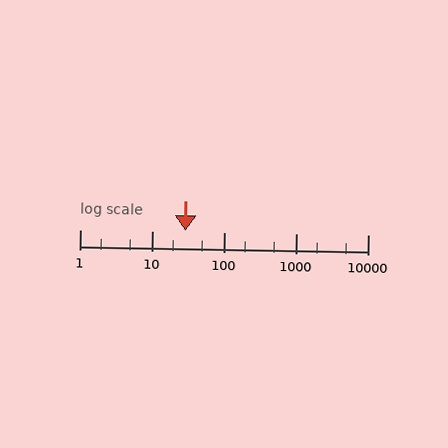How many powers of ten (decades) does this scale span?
The scale spans 4 decades, from 1 to 10000.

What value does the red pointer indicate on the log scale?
The pointer indicates approximately 29.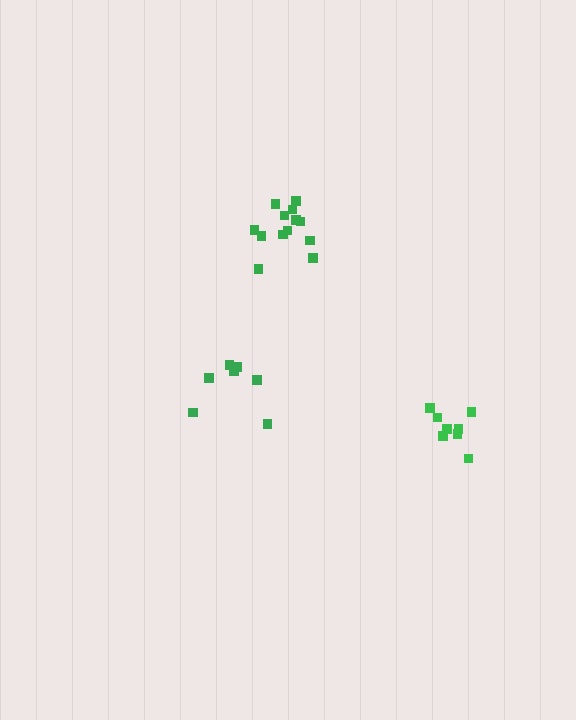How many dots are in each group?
Group 1: 7 dots, Group 2: 13 dots, Group 3: 8 dots (28 total).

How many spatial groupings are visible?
There are 3 spatial groupings.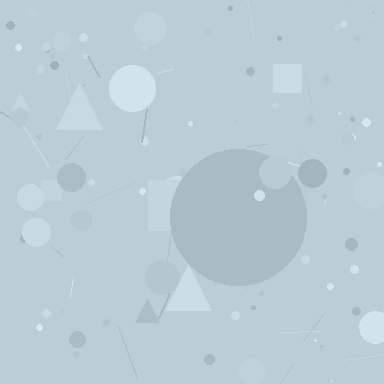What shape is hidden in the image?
A circle is hidden in the image.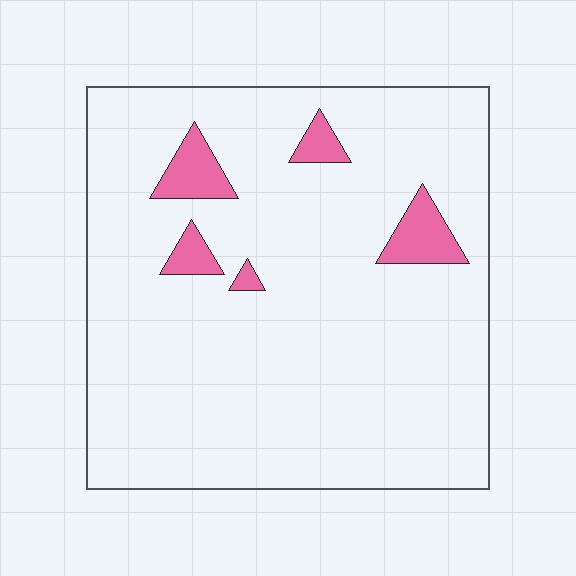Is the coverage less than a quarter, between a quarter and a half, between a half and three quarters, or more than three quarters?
Less than a quarter.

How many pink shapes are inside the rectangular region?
5.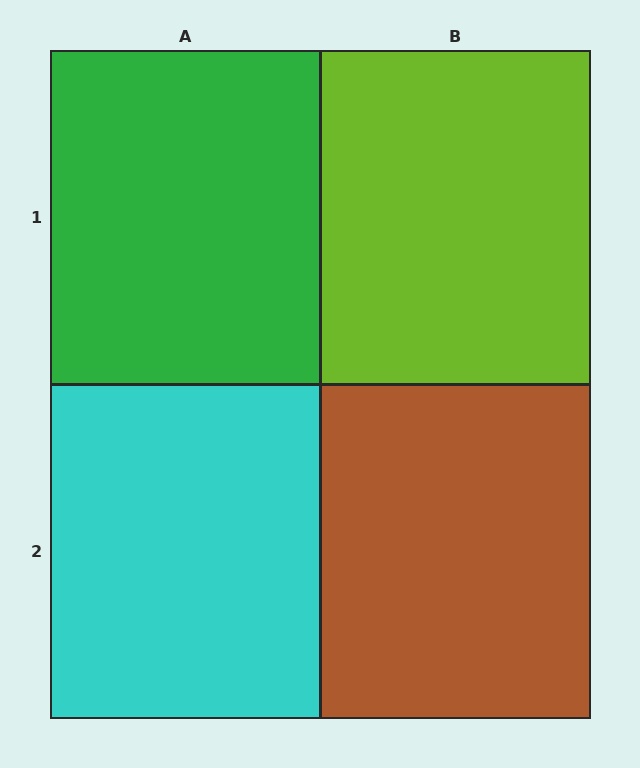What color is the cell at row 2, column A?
Cyan.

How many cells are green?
1 cell is green.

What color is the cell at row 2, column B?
Brown.